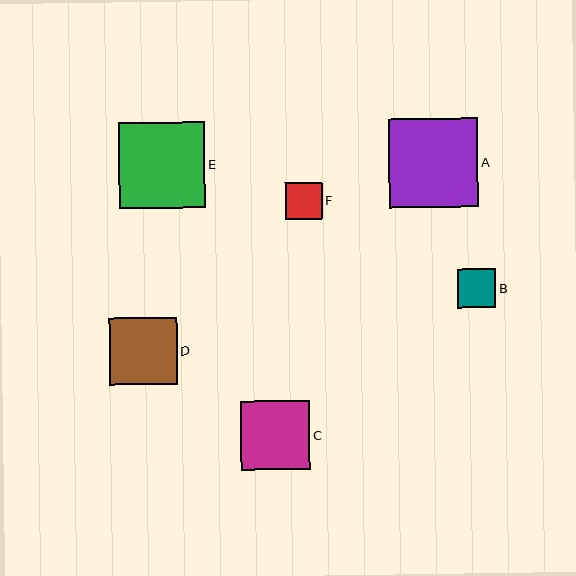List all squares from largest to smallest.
From largest to smallest: A, E, C, D, B, F.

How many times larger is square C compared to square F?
Square C is approximately 1.9 times the size of square F.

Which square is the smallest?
Square F is the smallest with a size of approximately 37 pixels.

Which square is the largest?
Square A is the largest with a size of approximately 89 pixels.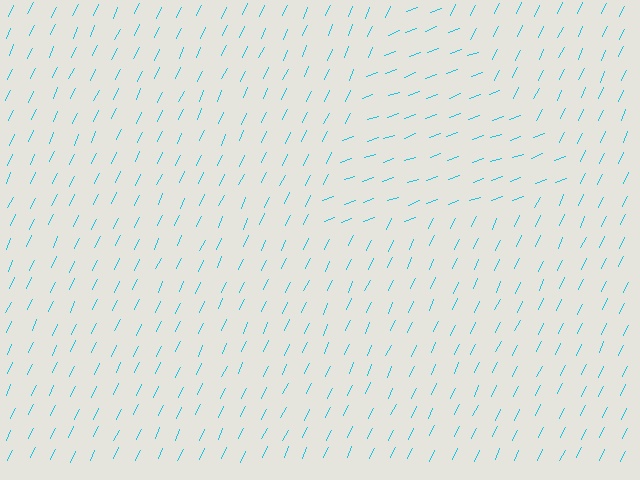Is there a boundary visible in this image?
Yes, there is a texture boundary formed by a change in line orientation.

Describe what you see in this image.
The image is filled with small cyan line segments. A triangle region in the image has lines oriented differently from the surrounding lines, creating a visible texture boundary.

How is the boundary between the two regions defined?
The boundary is defined purely by a change in line orientation (approximately 45 degrees difference). All lines are the same color and thickness.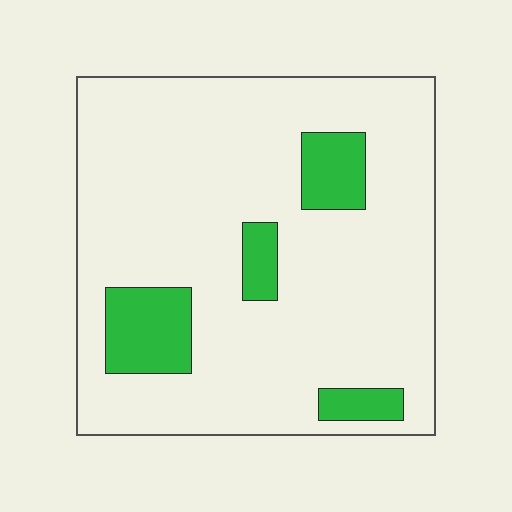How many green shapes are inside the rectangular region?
4.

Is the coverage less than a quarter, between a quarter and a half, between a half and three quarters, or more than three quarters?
Less than a quarter.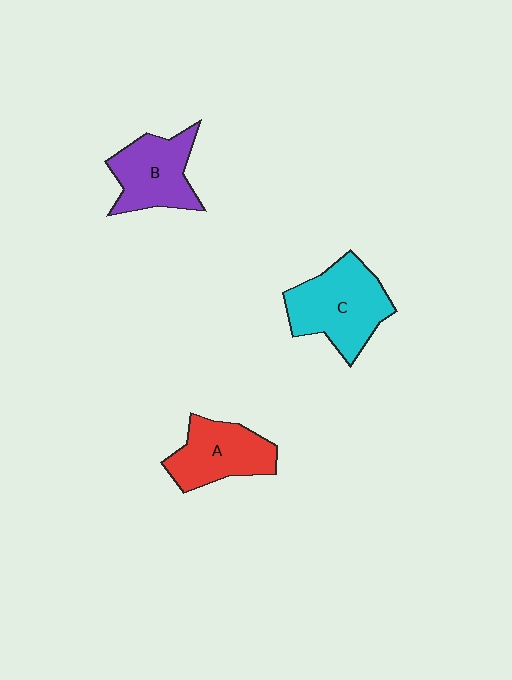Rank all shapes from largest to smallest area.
From largest to smallest: C (cyan), B (purple), A (red).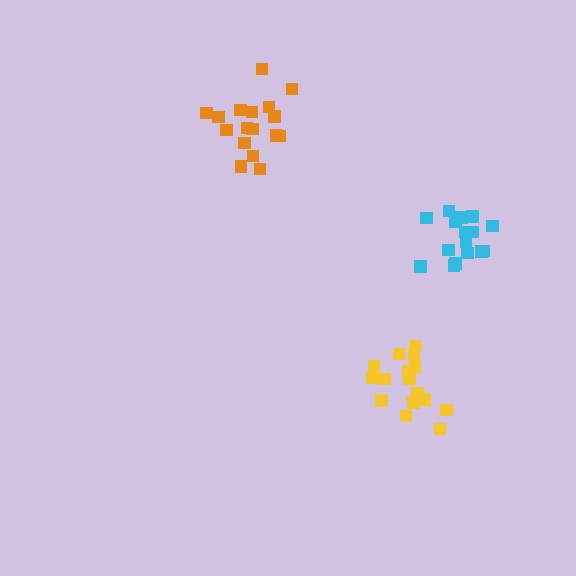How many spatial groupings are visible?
There are 3 spatial groupings.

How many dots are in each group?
Group 1: 17 dots, Group 2: 18 dots, Group 3: 16 dots (51 total).